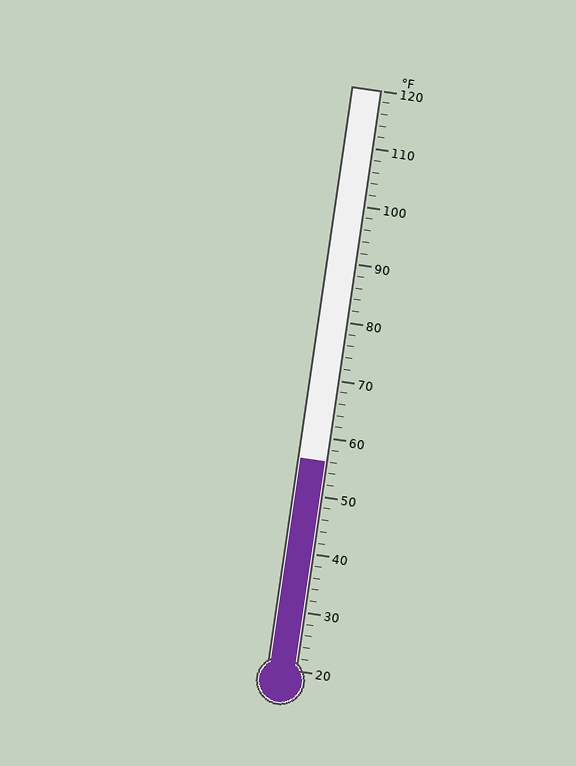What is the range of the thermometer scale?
The thermometer scale ranges from 20°F to 120°F.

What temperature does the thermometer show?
The thermometer shows approximately 56°F.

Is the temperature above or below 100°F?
The temperature is below 100°F.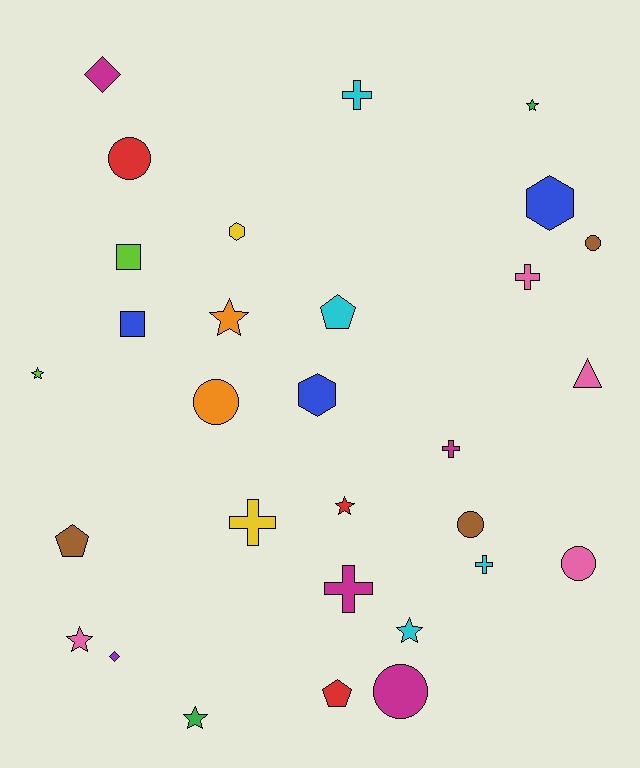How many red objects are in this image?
There are 3 red objects.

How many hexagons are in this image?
There are 3 hexagons.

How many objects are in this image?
There are 30 objects.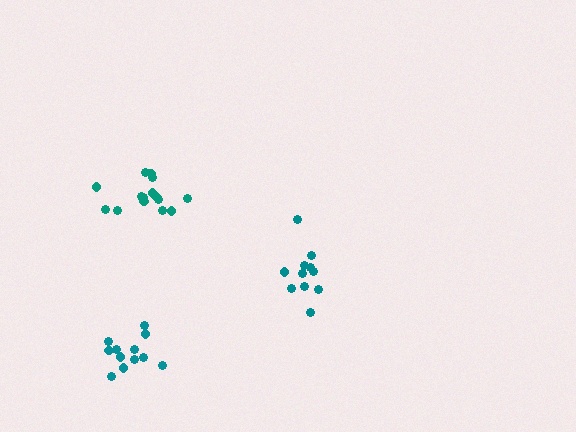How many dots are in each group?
Group 1: 11 dots, Group 2: 12 dots, Group 3: 15 dots (38 total).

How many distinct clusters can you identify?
There are 3 distinct clusters.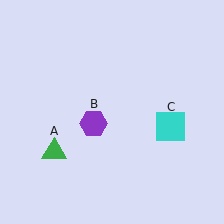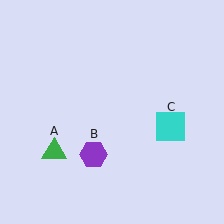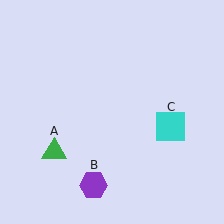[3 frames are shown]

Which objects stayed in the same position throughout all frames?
Green triangle (object A) and cyan square (object C) remained stationary.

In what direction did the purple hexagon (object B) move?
The purple hexagon (object B) moved down.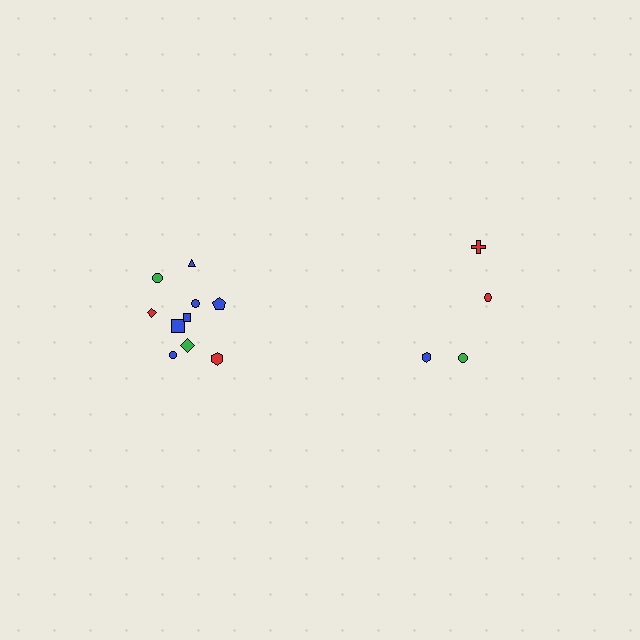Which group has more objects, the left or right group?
The left group.